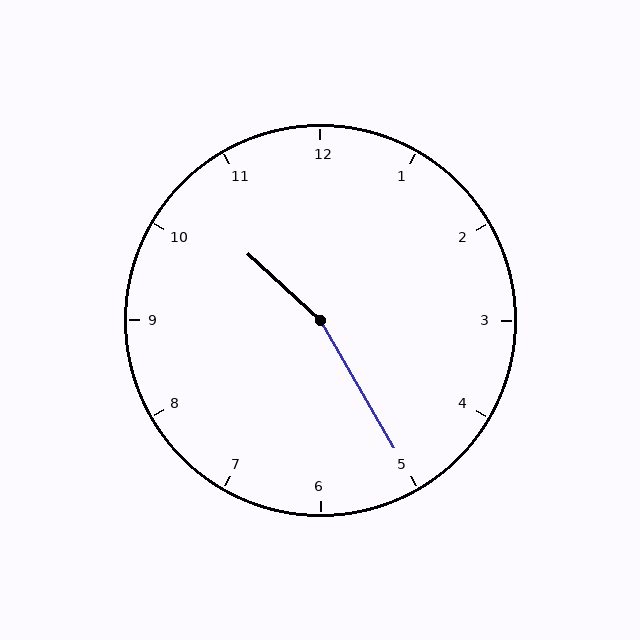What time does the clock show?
10:25.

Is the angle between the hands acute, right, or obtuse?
It is obtuse.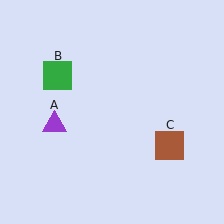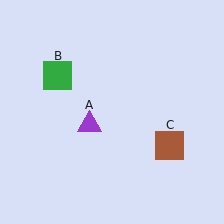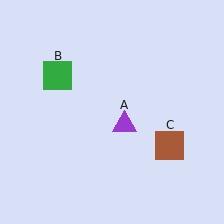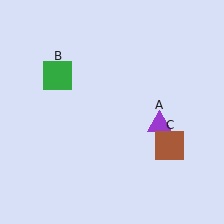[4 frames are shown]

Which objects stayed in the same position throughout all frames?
Green square (object B) and brown square (object C) remained stationary.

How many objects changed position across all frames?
1 object changed position: purple triangle (object A).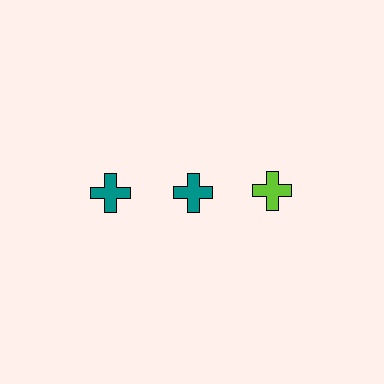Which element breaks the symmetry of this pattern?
The lime cross in the top row, center column breaks the symmetry. All other shapes are teal crosses.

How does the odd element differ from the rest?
It has a different color: lime instead of teal.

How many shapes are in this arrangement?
There are 3 shapes arranged in a grid pattern.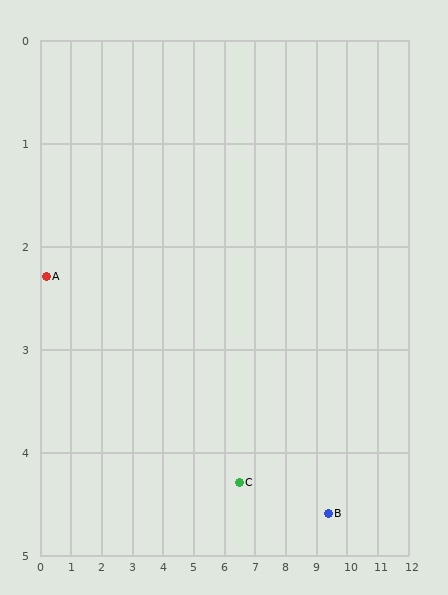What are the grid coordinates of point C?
Point C is at approximately (6.5, 4.3).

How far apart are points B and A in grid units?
Points B and A are about 9.5 grid units apart.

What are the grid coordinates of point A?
Point A is at approximately (0.2, 2.3).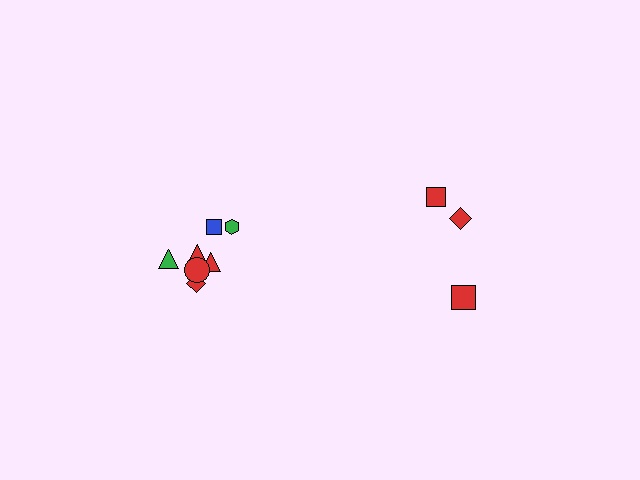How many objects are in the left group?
There are 7 objects.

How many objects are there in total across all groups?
There are 10 objects.